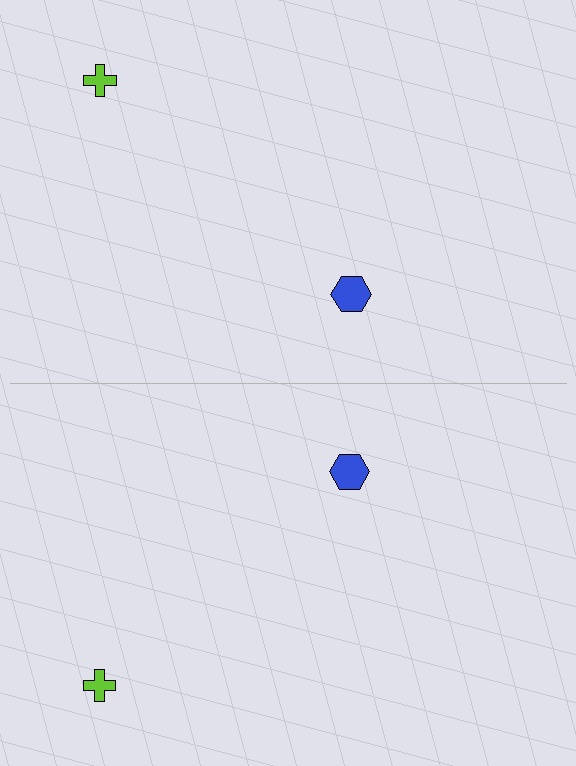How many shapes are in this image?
There are 4 shapes in this image.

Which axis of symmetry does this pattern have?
The pattern has a horizontal axis of symmetry running through the center of the image.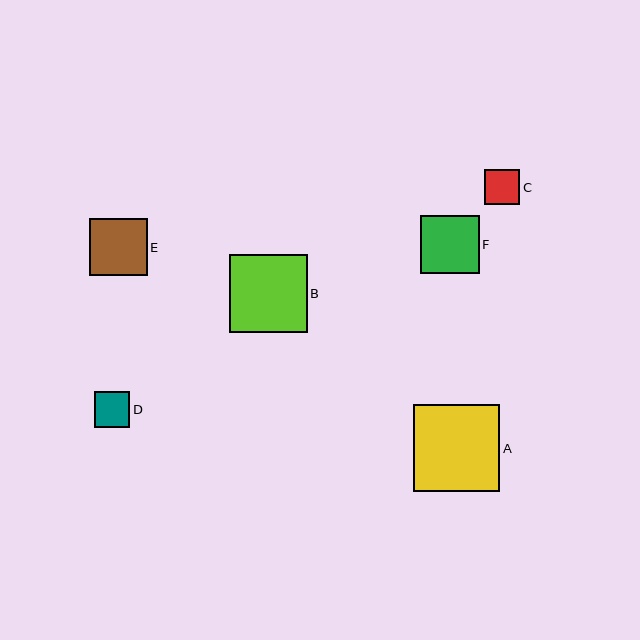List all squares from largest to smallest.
From largest to smallest: A, B, F, E, D, C.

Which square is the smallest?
Square C is the smallest with a size of approximately 35 pixels.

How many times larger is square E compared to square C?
Square E is approximately 1.6 times the size of square C.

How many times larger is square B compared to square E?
Square B is approximately 1.4 times the size of square E.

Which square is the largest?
Square A is the largest with a size of approximately 87 pixels.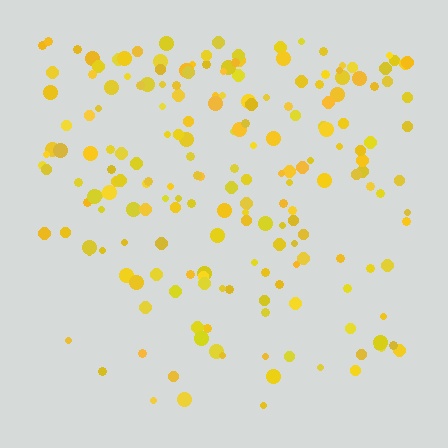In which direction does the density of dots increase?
From bottom to top, with the top side densest.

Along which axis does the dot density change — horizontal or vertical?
Vertical.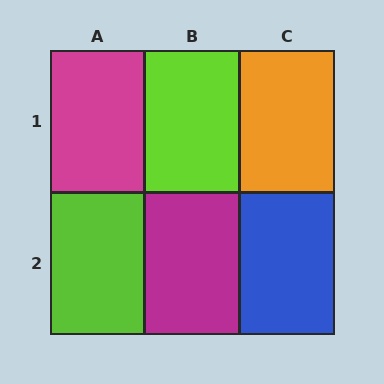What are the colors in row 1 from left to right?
Magenta, lime, orange.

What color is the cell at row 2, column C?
Blue.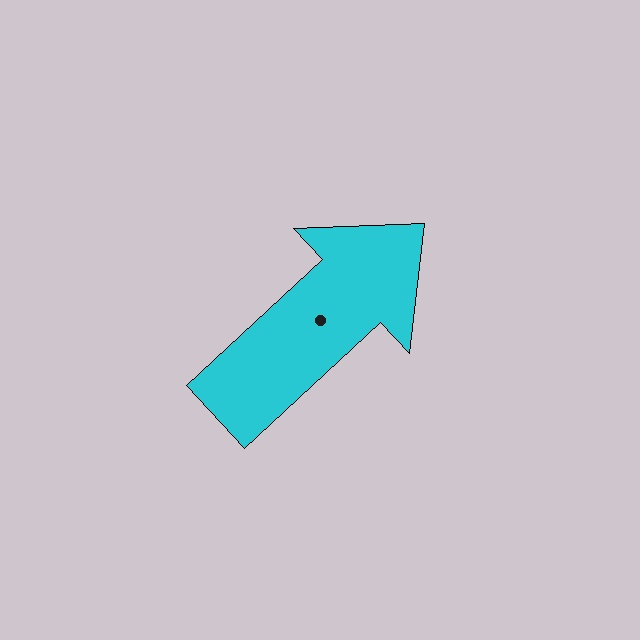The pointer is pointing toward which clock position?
Roughly 2 o'clock.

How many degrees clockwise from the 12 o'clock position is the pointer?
Approximately 47 degrees.